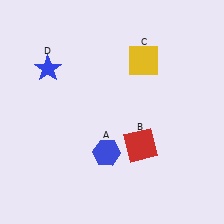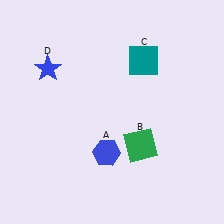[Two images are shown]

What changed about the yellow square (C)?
In Image 1, C is yellow. In Image 2, it changed to teal.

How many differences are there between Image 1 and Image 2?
There are 2 differences between the two images.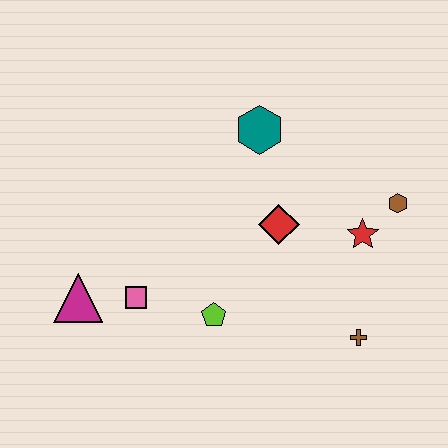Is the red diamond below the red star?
No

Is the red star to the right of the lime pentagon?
Yes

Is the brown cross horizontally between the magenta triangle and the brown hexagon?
Yes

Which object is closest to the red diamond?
The red star is closest to the red diamond.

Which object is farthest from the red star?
The magenta triangle is farthest from the red star.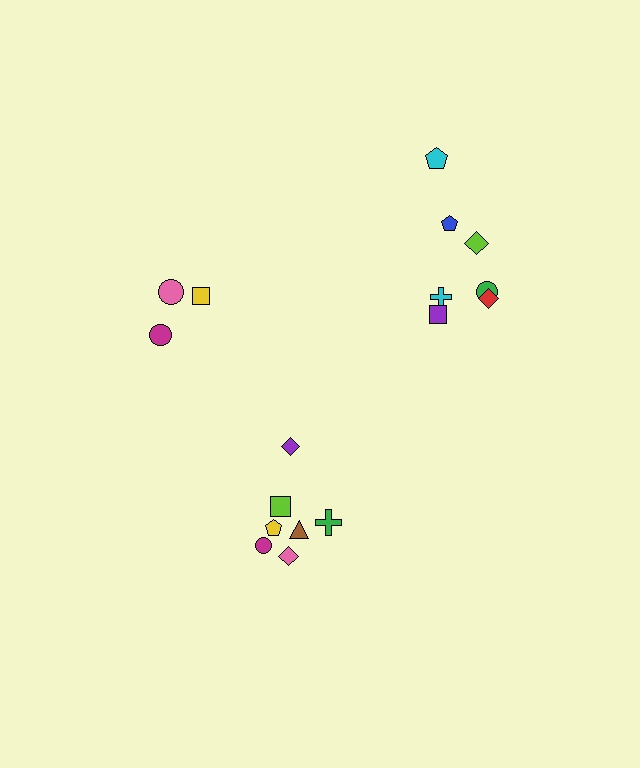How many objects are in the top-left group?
There are 3 objects.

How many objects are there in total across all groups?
There are 17 objects.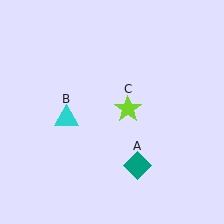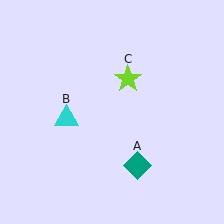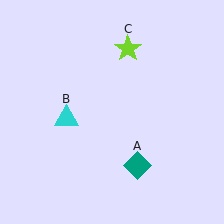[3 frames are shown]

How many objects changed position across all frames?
1 object changed position: lime star (object C).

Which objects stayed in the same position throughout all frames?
Teal diamond (object A) and cyan triangle (object B) remained stationary.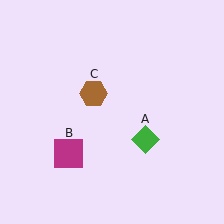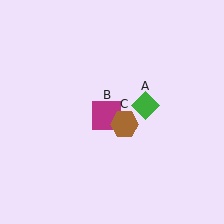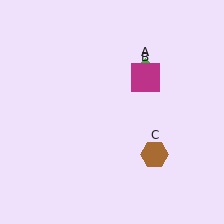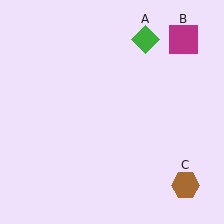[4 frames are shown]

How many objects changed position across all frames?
3 objects changed position: green diamond (object A), magenta square (object B), brown hexagon (object C).